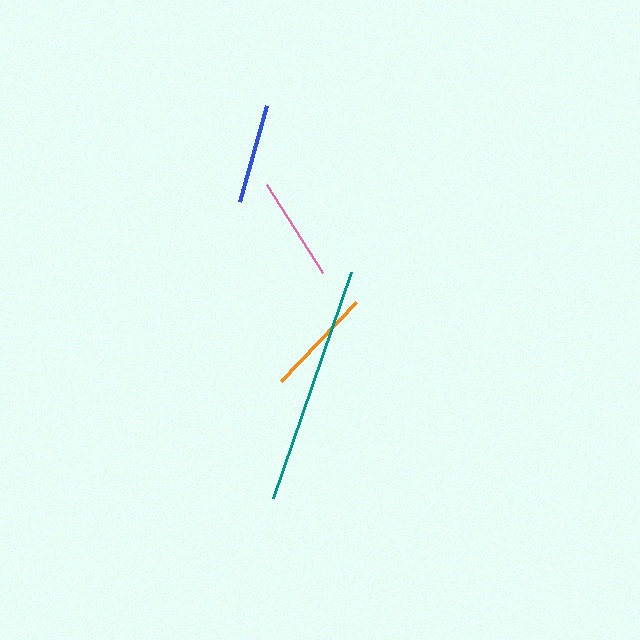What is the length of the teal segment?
The teal segment is approximately 239 pixels long.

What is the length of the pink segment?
The pink segment is approximately 105 pixels long.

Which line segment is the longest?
The teal line is the longest at approximately 239 pixels.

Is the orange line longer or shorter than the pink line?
The orange line is longer than the pink line.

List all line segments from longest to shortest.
From longest to shortest: teal, orange, pink, blue.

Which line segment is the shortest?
The blue line is the shortest at approximately 99 pixels.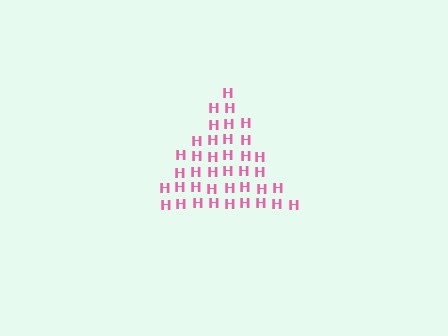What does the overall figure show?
The overall figure shows a triangle.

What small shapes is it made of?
It is made of small letter H's.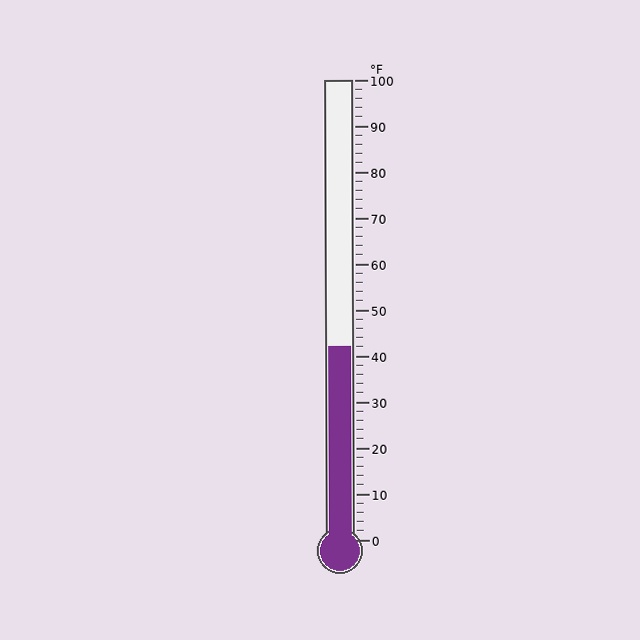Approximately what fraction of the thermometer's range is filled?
The thermometer is filled to approximately 40% of its range.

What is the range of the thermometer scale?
The thermometer scale ranges from 0°F to 100°F.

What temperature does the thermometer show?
The thermometer shows approximately 42°F.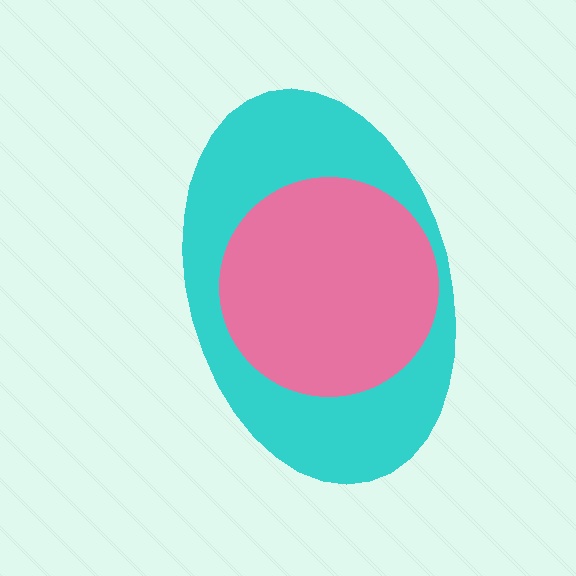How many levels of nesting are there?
2.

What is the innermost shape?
The pink circle.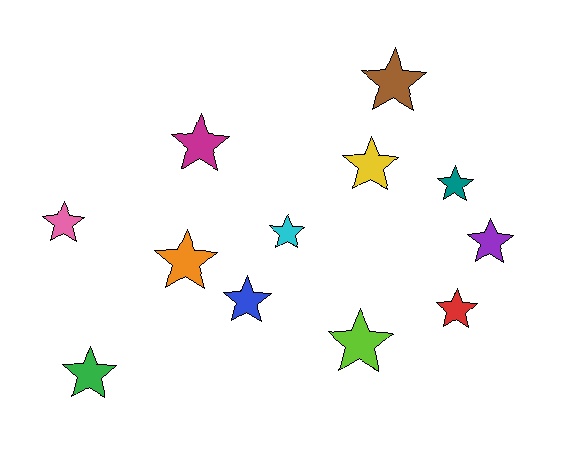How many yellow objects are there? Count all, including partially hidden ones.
There is 1 yellow object.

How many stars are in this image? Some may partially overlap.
There are 12 stars.